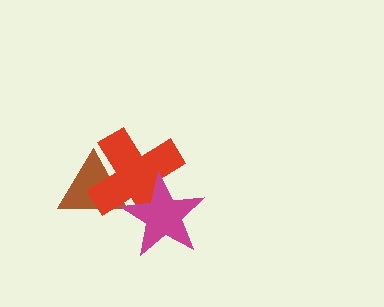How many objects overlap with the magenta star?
2 objects overlap with the magenta star.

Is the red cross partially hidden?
Yes, it is partially covered by another shape.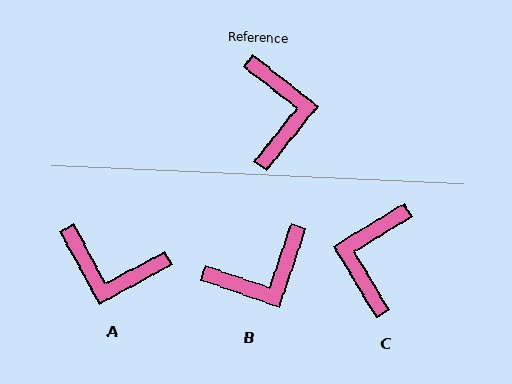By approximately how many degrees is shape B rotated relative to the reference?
Approximately 71 degrees clockwise.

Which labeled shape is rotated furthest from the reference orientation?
C, about 159 degrees away.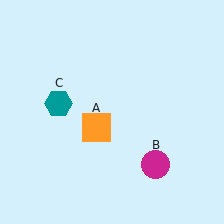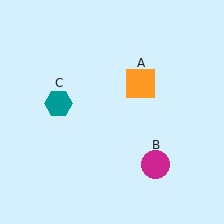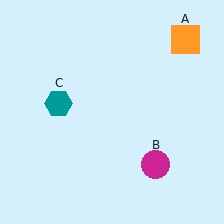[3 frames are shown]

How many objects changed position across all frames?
1 object changed position: orange square (object A).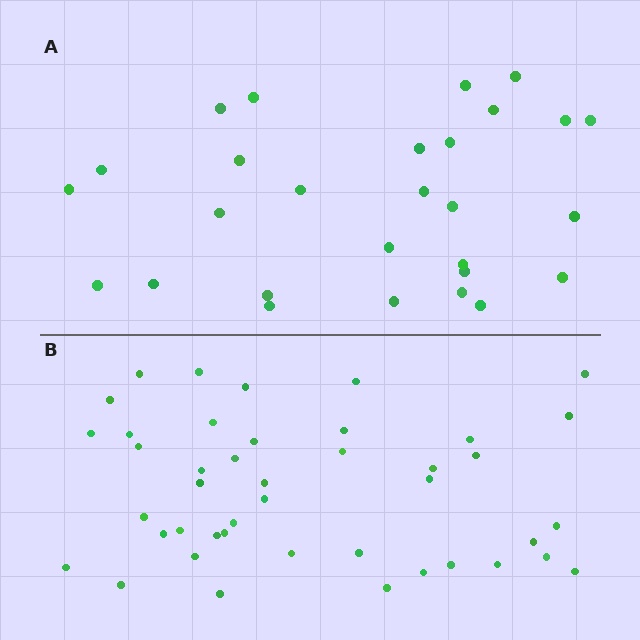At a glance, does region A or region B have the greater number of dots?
Region B (the bottom region) has more dots.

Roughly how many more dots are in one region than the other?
Region B has approximately 15 more dots than region A.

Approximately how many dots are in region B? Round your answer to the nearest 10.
About 40 dots. (The exact count is 43, which rounds to 40.)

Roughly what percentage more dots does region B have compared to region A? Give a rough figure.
About 55% more.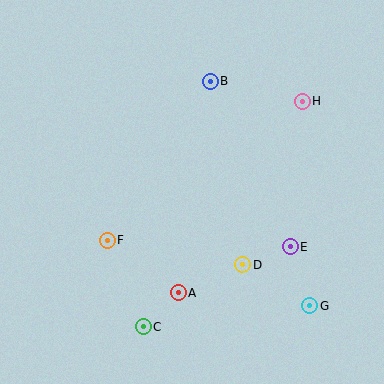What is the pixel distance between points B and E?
The distance between B and E is 184 pixels.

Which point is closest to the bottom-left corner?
Point C is closest to the bottom-left corner.